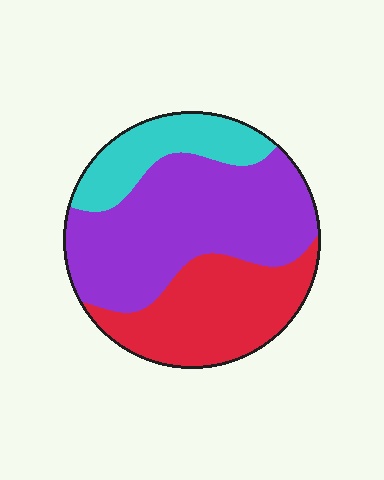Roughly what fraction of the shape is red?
Red takes up about one third (1/3) of the shape.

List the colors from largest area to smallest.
From largest to smallest: purple, red, cyan.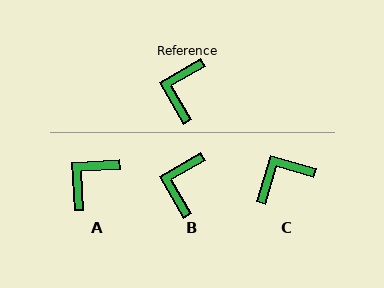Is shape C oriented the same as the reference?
No, it is off by about 46 degrees.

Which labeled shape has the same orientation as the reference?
B.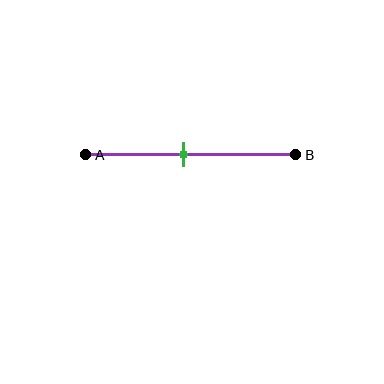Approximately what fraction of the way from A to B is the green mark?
The green mark is approximately 45% of the way from A to B.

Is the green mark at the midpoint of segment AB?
No, the mark is at about 45% from A, not at the 50% midpoint.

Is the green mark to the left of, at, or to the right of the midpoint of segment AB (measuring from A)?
The green mark is to the left of the midpoint of segment AB.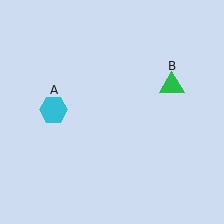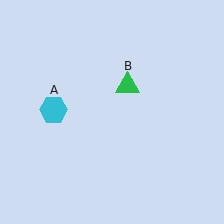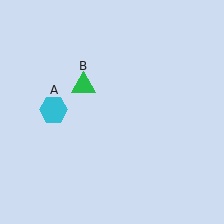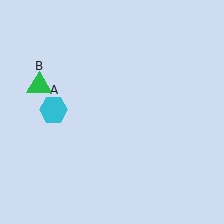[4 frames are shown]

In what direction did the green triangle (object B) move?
The green triangle (object B) moved left.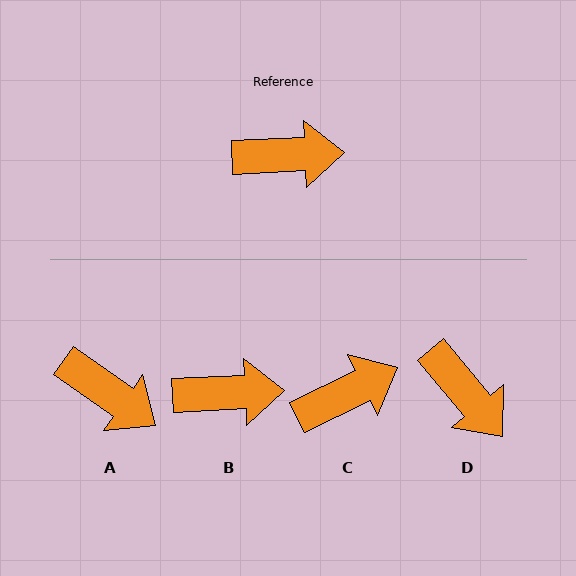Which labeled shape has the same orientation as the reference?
B.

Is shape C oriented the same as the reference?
No, it is off by about 24 degrees.